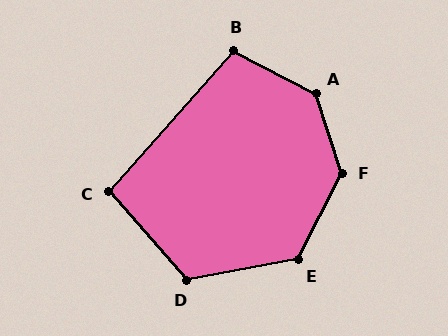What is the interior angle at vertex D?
Approximately 121 degrees (obtuse).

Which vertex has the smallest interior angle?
C, at approximately 97 degrees.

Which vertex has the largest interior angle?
A, at approximately 136 degrees.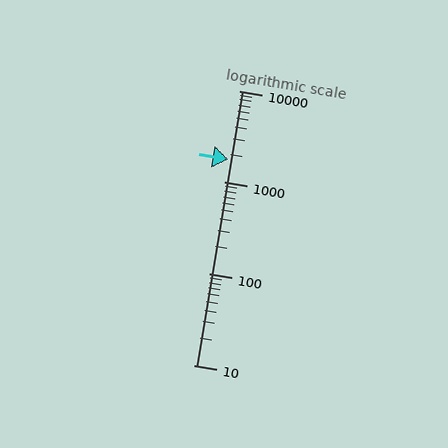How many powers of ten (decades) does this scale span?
The scale spans 3 decades, from 10 to 10000.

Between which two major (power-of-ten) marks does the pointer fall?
The pointer is between 1000 and 10000.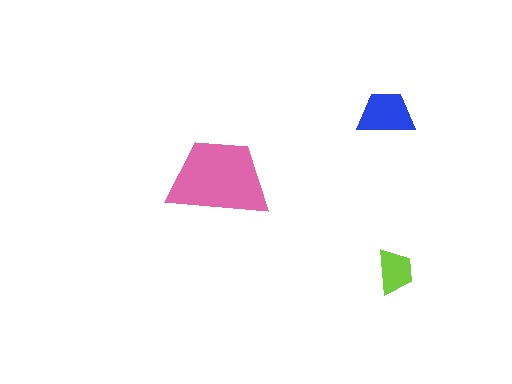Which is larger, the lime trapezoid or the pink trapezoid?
The pink one.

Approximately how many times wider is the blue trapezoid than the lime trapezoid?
About 1.5 times wider.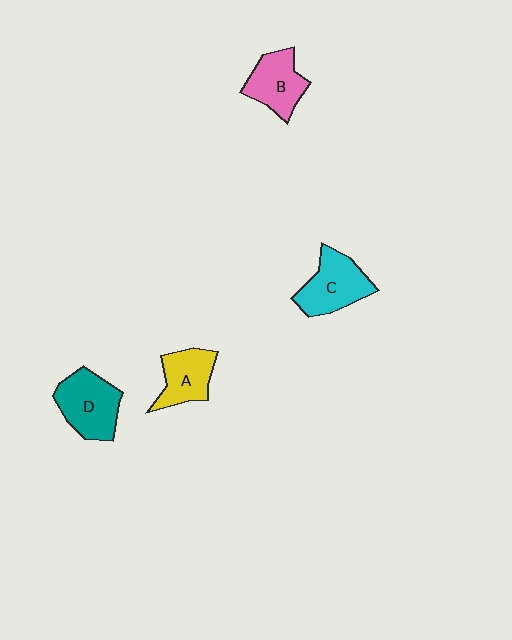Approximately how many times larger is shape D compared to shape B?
Approximately 1.2 times.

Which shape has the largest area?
Shape D (teal).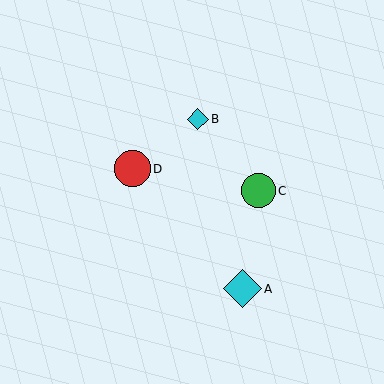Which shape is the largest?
The cyan diamond (labeled A) is the largest.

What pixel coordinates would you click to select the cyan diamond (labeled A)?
Click at (243, 289) to select the cyan diamond A.